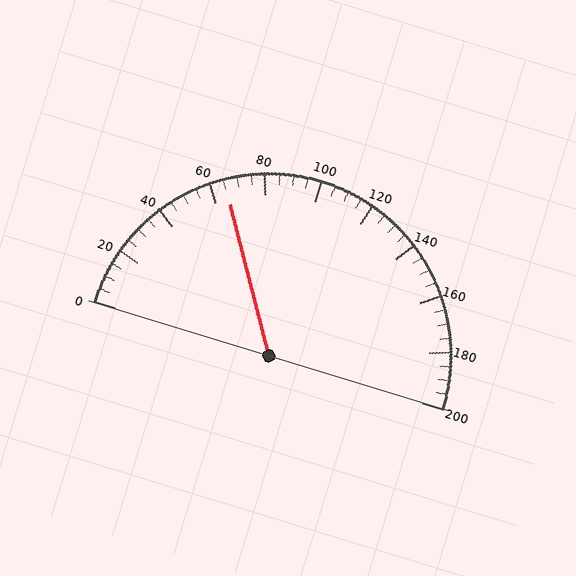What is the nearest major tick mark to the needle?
The nearest major tick mark is 60.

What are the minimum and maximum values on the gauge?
The gauge ranges from 0 to 200.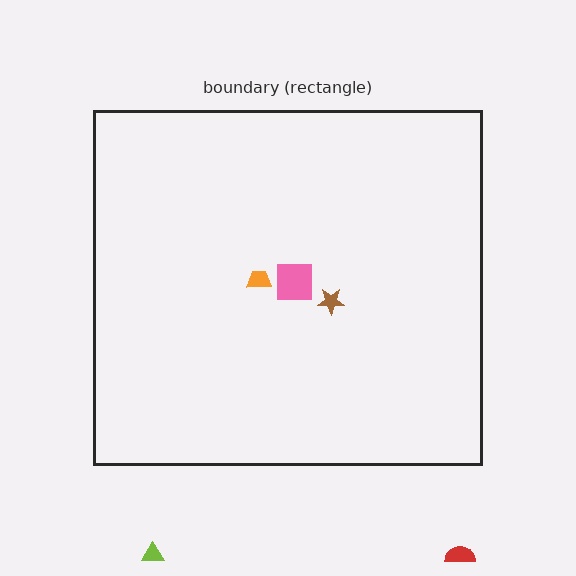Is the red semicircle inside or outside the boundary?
Outside.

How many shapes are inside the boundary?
3 inside, 2 outside.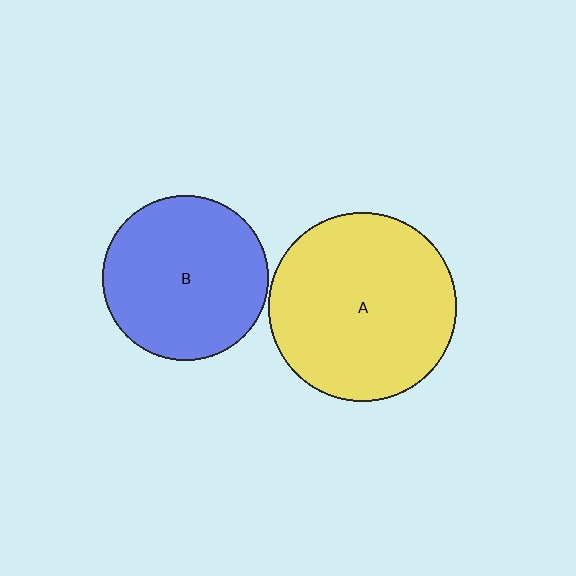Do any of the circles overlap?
No, none of the circles overlap.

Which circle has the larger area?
Circle A (yellow).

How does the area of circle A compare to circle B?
Approximately 1.3 times.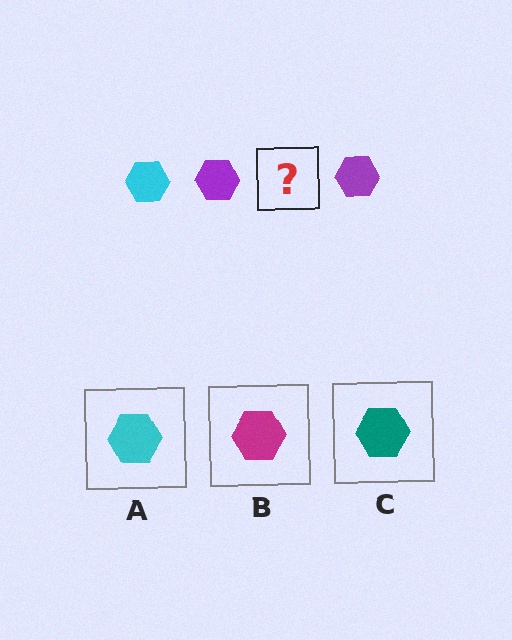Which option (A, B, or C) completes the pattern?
A.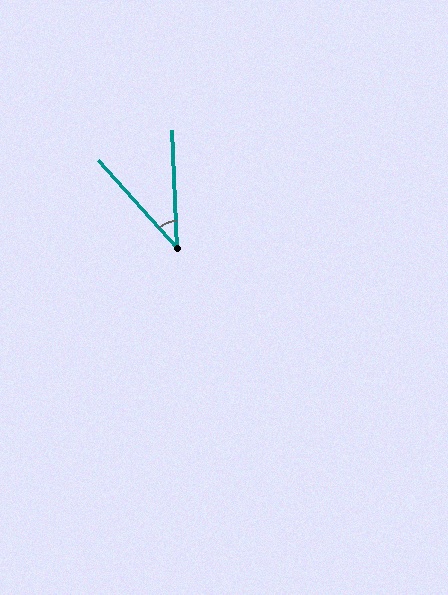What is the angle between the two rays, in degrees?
Approximately 40 degrees.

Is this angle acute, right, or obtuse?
It is acute.